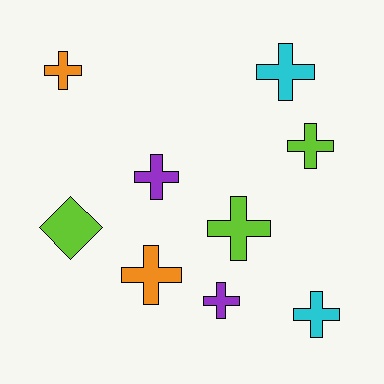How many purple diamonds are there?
There are no purple diamonds.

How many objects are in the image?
There are 9 objects.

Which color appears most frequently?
Lime, with 3 objects.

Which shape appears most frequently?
Cross, with 8 objects.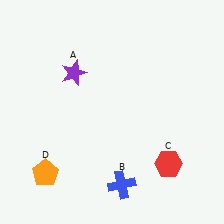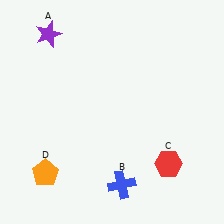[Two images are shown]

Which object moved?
The purple star (A) moved up.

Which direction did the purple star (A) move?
The purple star (A) moved up.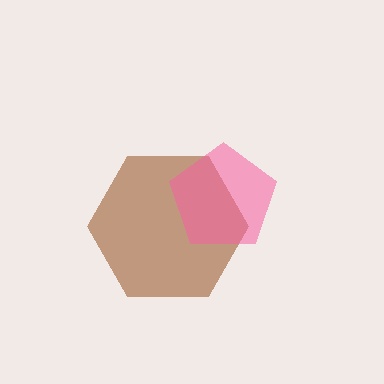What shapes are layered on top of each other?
The layered shapes are: a brown hexagon, a pink pentagon.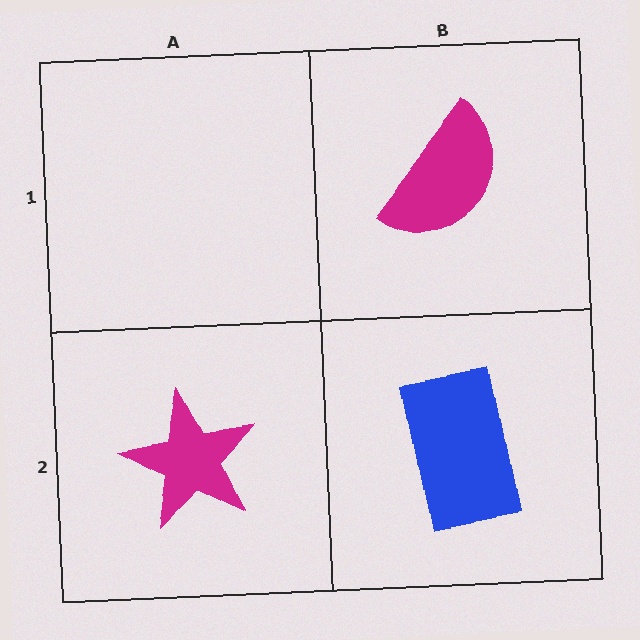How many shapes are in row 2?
2 shapes.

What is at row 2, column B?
A blue rectangle.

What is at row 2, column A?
A magenta star.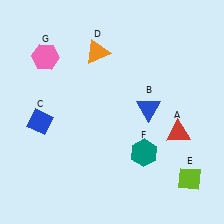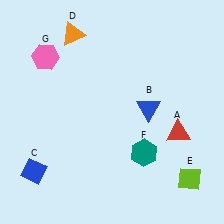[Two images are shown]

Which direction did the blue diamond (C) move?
The blue diamond (C) moved down.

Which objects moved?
The objects that moved are: the blue diamond (C), the orange triangle (D).